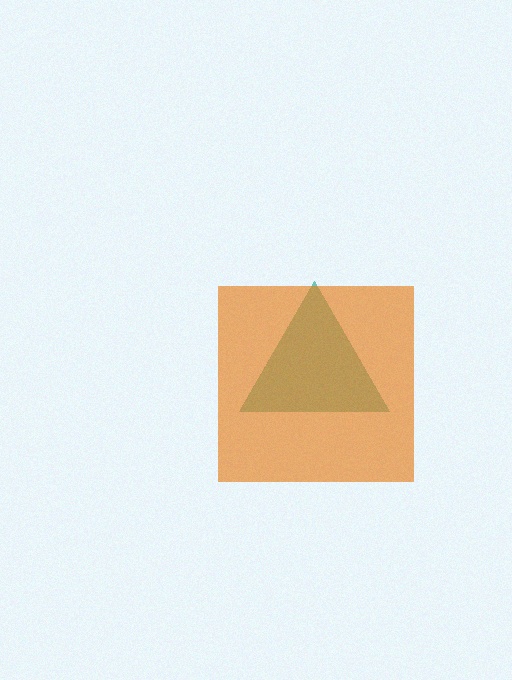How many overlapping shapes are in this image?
There are 2 overlapping shapes in the image.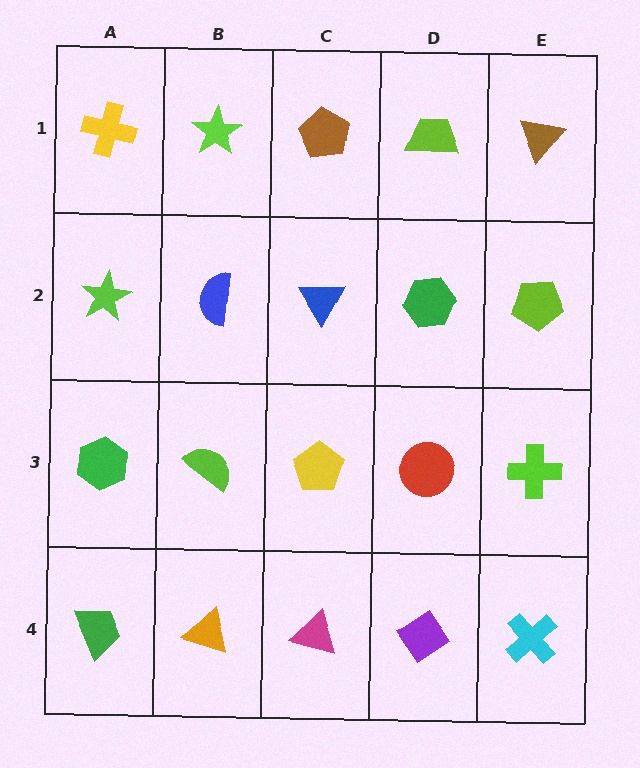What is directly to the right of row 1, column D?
A brown triangle.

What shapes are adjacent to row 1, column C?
A blue triangle (row 2, column C), a lime star (row 1, column B), a lime trapezoid (row 1, column D).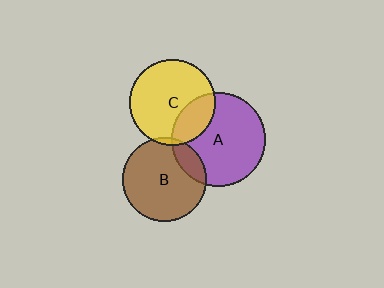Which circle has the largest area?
Circle A (purple).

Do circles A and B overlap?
Yes.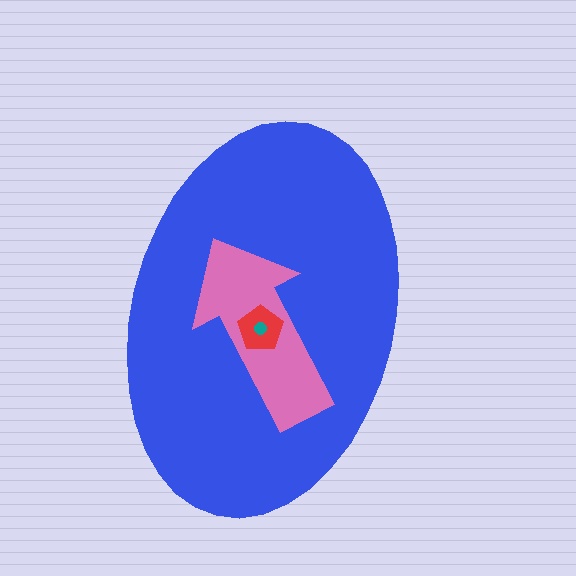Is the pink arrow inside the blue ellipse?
Yes.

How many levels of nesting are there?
4.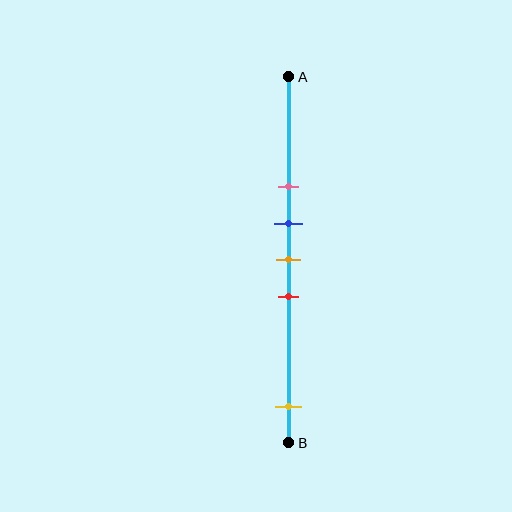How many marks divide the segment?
There are 5 marks dividing the segment.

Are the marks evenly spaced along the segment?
No, the marks are not evenly spaced.